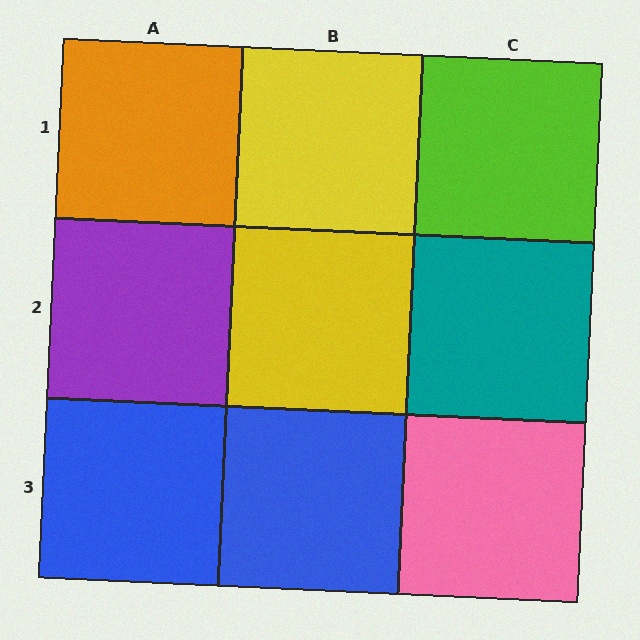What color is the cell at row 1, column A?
Orange.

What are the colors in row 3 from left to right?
Blue, blue, pink.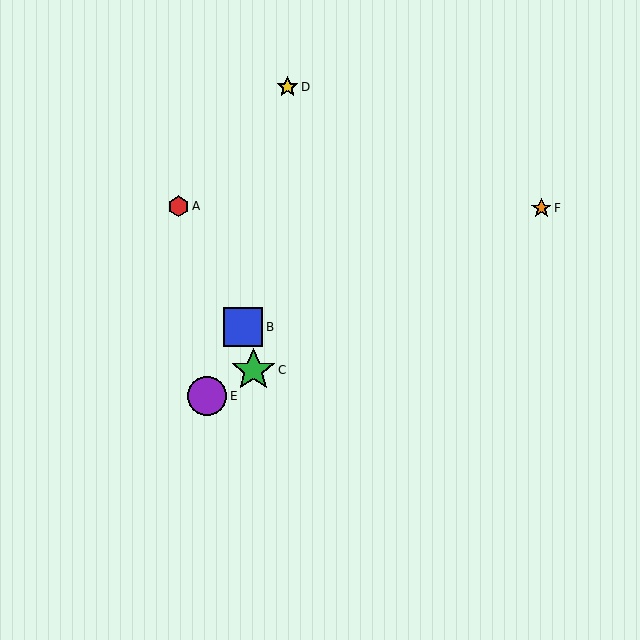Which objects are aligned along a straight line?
Objects C, E, F are aligned along a straight line.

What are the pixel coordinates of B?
Object B is at (243, 327).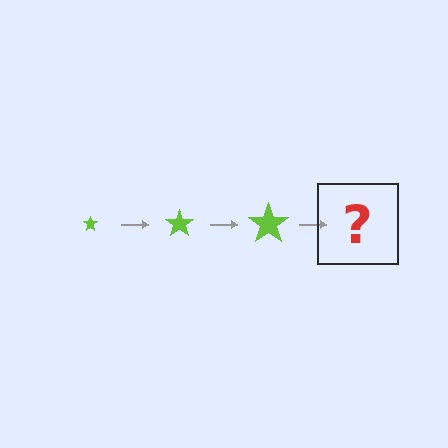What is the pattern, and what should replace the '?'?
The pattern is that the star gets progressively larger each step. The '?' should be a lime star, larger than the previous one.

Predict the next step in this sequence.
The next step is a lime star, larger than the previous one.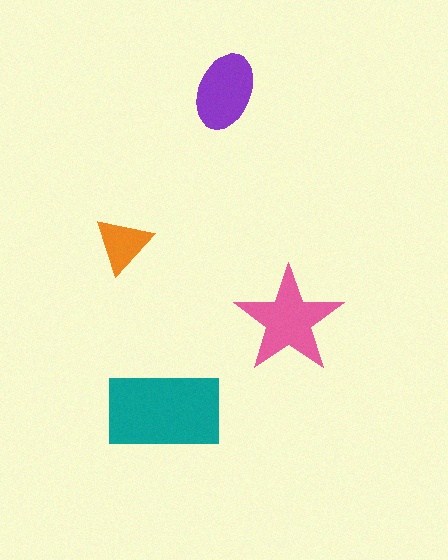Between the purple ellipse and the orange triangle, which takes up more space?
The purple ellipse.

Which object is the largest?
The teal rectangle.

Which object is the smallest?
The orange triangle.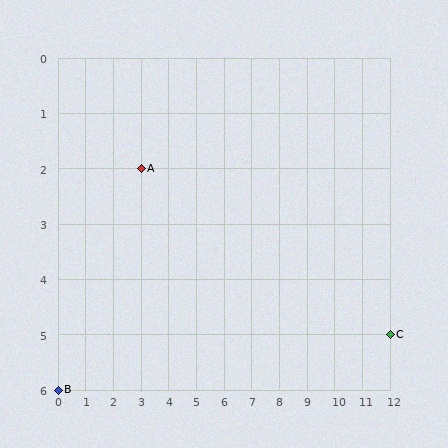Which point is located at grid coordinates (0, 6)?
Point B is at (0, 6).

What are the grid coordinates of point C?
Point C is at grid coordinates (12, 5).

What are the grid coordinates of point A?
Point A is at grid coordinates (3, 2).